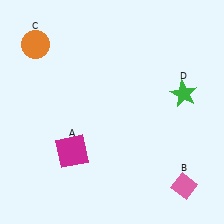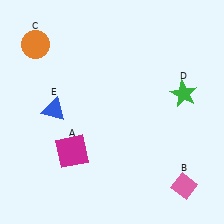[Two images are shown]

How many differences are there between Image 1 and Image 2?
There is 1 difference between the two images.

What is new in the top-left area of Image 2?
A blue triangle (E) was added in the top-left area of Image 2.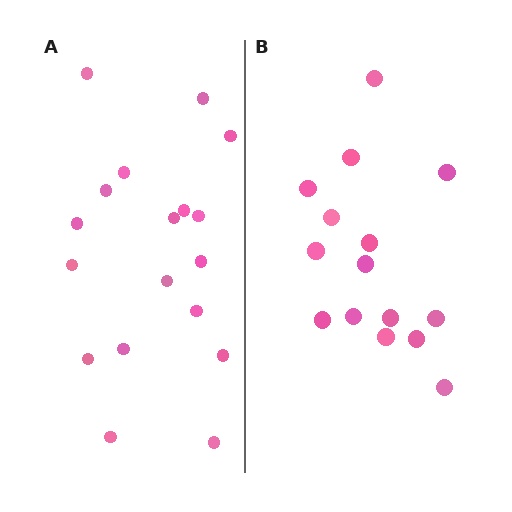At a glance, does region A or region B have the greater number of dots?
Region A (the left region) has more dots.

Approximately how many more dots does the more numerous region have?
Region A has just a few more — roughly 2 or 3 more dots than region B.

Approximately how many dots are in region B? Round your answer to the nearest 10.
About 20 dots. (The exact count is 15, which rounds to 20.)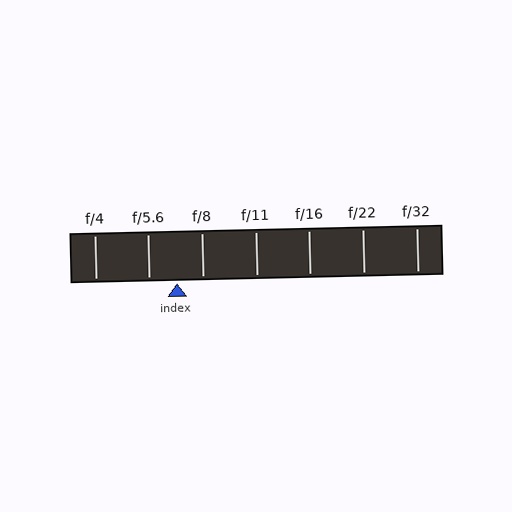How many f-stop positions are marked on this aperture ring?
There are 7 f-stop positions marked.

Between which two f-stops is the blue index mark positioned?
The index mark is between f/5.6 and f/8.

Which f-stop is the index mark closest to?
The index mark is closest to f/8.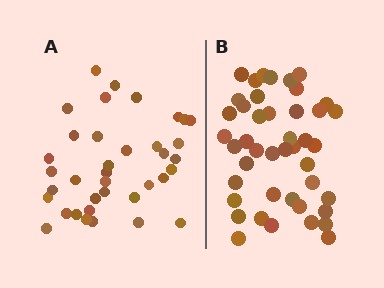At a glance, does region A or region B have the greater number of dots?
Region B (the right region) has more dots.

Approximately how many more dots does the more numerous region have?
Region B has roughly 8 or so more dots than region A.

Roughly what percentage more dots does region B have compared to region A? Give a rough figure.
About 20% more.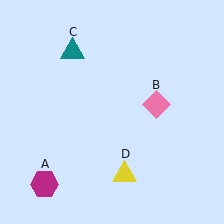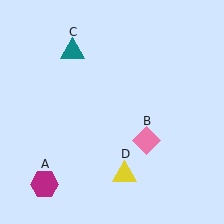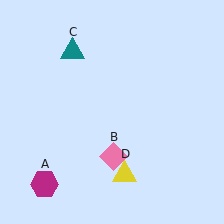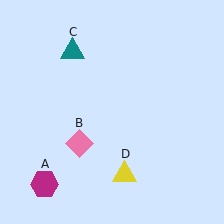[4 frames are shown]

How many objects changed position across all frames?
1 object changed position: pink diamond (object B).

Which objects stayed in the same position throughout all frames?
Magenta hexagon (object A) and teal triangle (object C) and yellow triangle (object D) remained stationary.